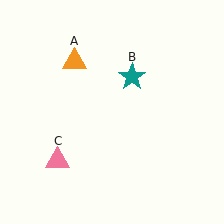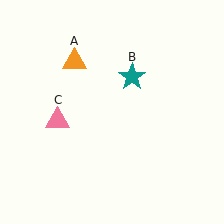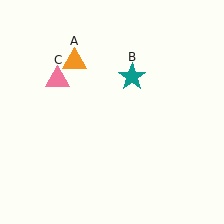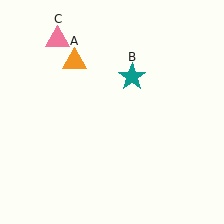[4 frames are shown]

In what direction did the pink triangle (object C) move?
The pink triangle (object C) moved up.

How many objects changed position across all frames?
1 object changed position: pink triangle (object C).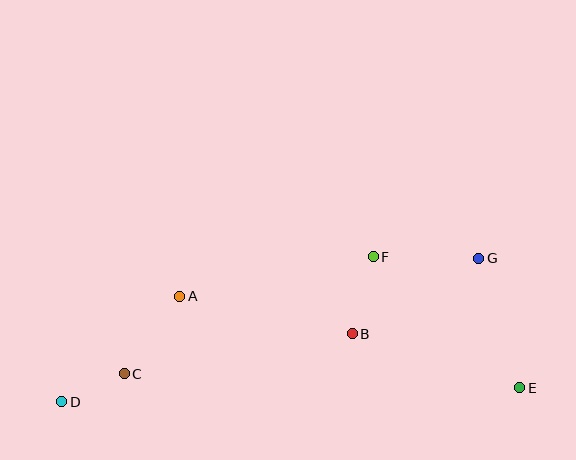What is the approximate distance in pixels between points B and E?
The distance between B and E is approximately 176 pixels.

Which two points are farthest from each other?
Points D and E are farthest from each other.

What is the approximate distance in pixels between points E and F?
The distance between E and F is approximately 196 pixels.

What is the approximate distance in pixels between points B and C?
The distance between B and C is approximately 231 pixels.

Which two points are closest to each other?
Points C and D are closest to each other.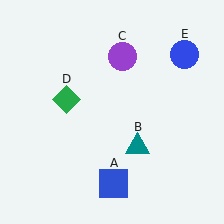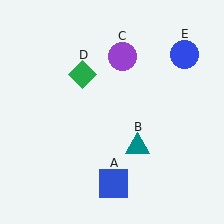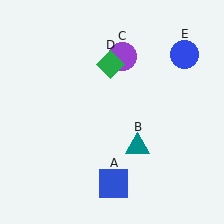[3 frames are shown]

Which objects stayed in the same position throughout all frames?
Blue square (object A) and teal triangle (object B) and purple circle (object C) and blue circle (object E) remained stationary.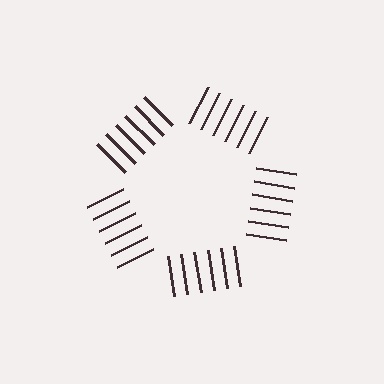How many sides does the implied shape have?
5 sides — the line-ends trace a pentagon.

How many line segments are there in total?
30 — 6 along each of the 5 edges.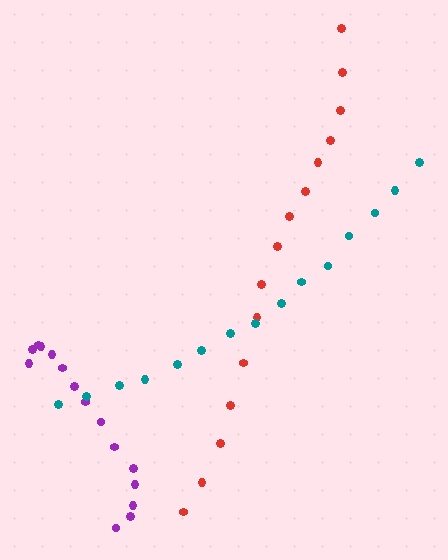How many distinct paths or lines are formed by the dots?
There are 3 distinct paths.